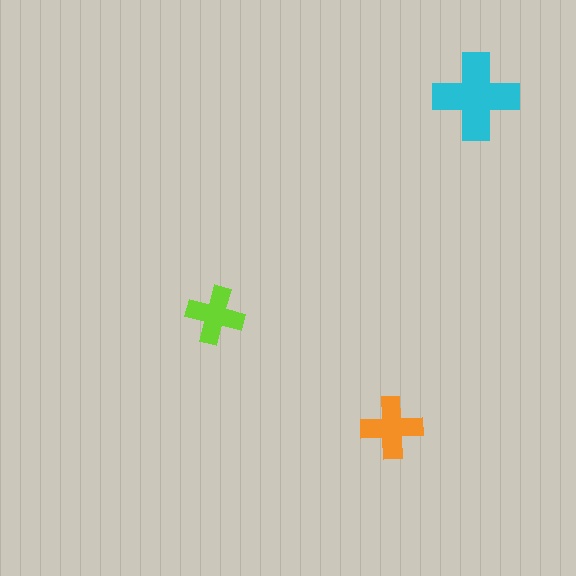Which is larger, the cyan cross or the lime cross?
The cyan one.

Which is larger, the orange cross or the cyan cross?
The cyan one.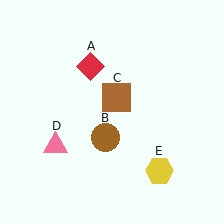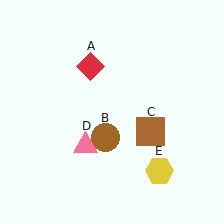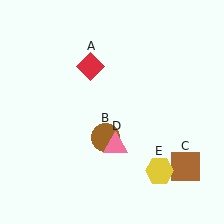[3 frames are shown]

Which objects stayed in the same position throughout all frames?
Red diamond (object A) and brown circle (object B) and yellow hexagon (object E) remained stationary.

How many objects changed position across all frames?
2 objects changed position: brown square (object C), pink triangle (object D).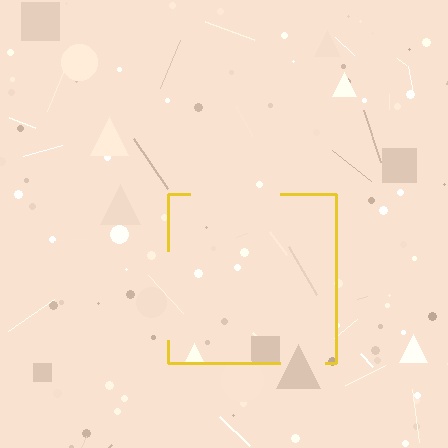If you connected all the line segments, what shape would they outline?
They would outline a square.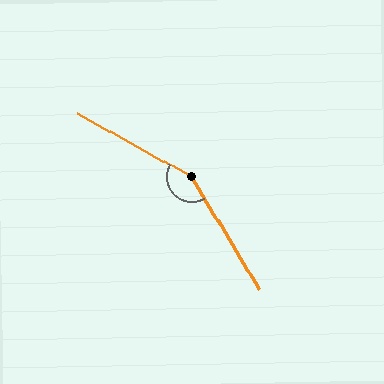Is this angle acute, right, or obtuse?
It is obtuse.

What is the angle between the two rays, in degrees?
Approximately 150 degrees.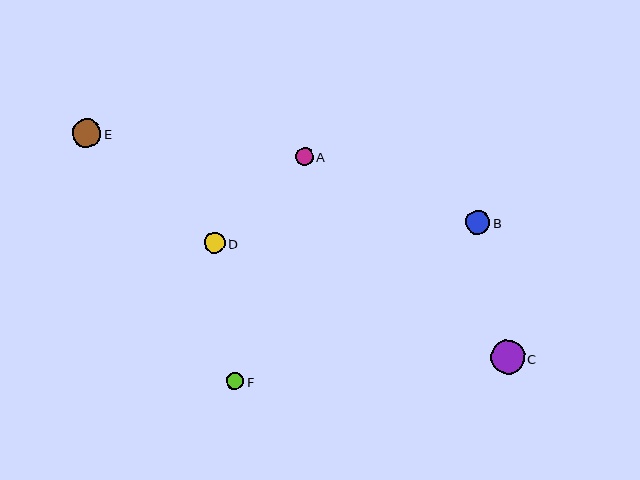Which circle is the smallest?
Circle F is the smallest with a size of approximately 17 pixels.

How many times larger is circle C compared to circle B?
Circle C is approximately 1.4 times the size of circle B.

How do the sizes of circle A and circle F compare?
Circle A and circle F are approximately the same size.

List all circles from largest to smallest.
From largest to smallest: C, E, B, D, A, F.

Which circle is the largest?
Circle C is the largest with a size of approximately 34 pixels.